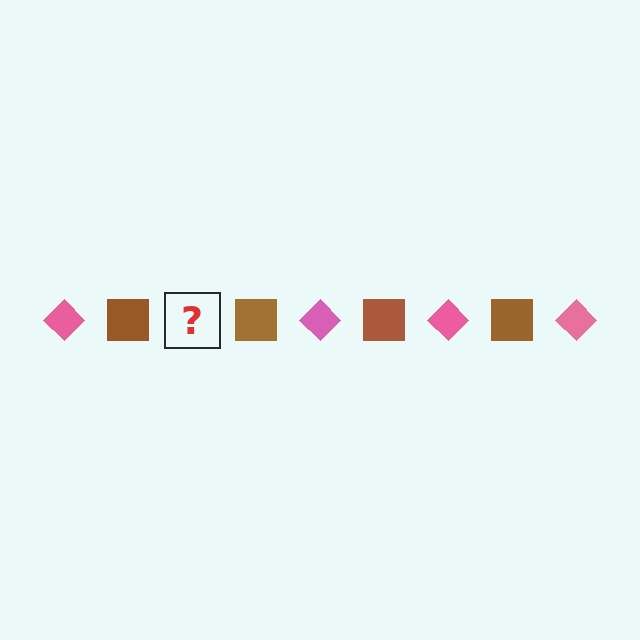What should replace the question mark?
The question mark should be replaced with a pink diamond.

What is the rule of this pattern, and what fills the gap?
The rule is that the pattern alternates between pink diamond and brown square. The gap should be filled with a pink diamond.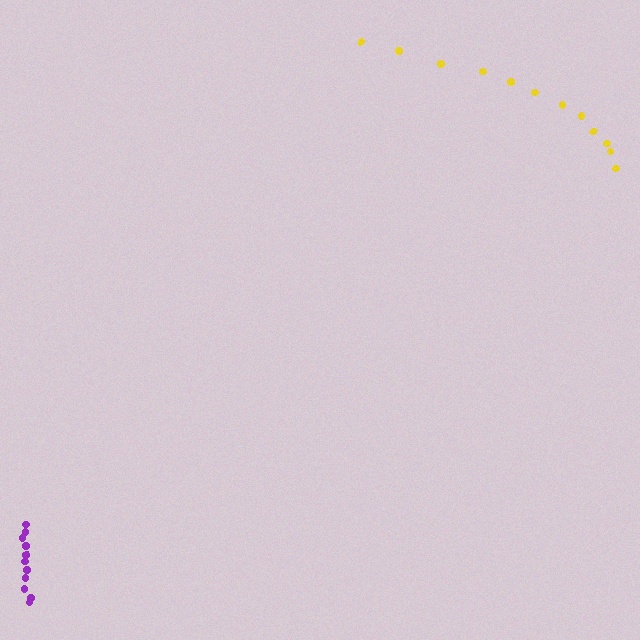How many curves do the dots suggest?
There are 2 distinct paths.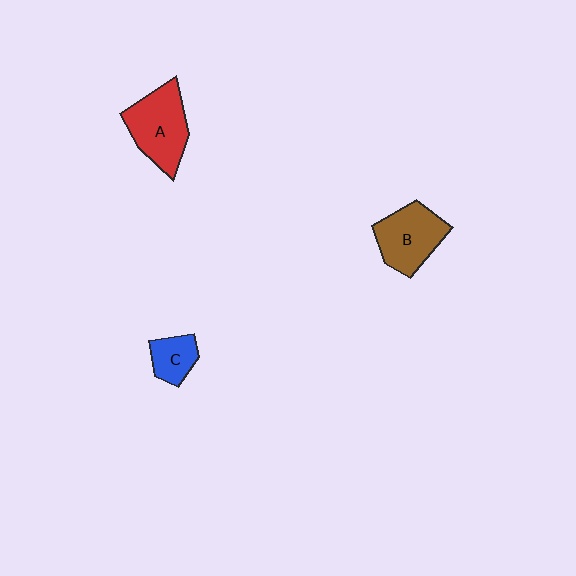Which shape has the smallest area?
Shape C (blue).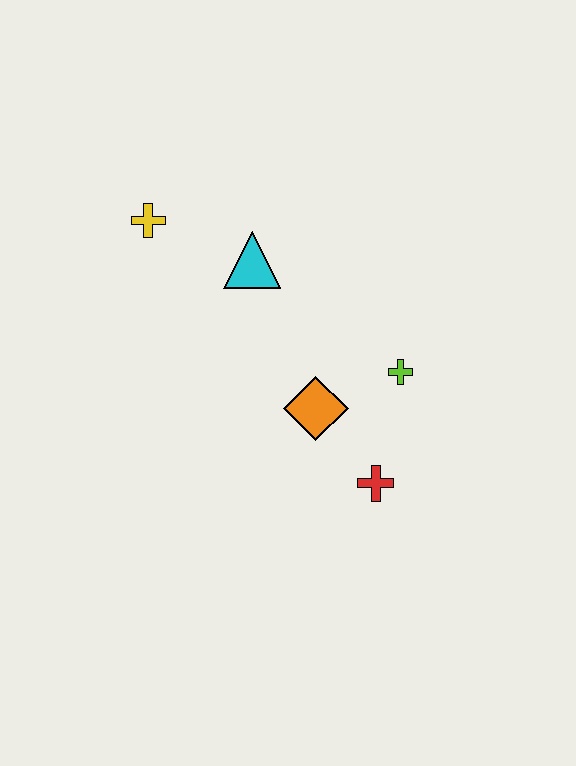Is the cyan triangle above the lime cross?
Yes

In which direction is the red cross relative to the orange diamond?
The red cross is below the orange diamond.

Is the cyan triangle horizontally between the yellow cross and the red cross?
Yes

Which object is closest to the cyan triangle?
The yellow cross is closest to the cyan triangle.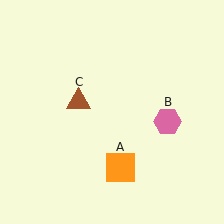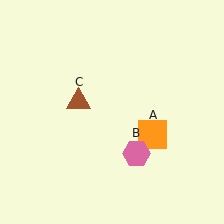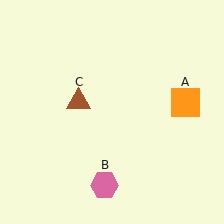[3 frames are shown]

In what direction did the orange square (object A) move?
The orange square (object A) moved up and to the right.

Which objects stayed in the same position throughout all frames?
Brown triangle (object C) remained stationary.